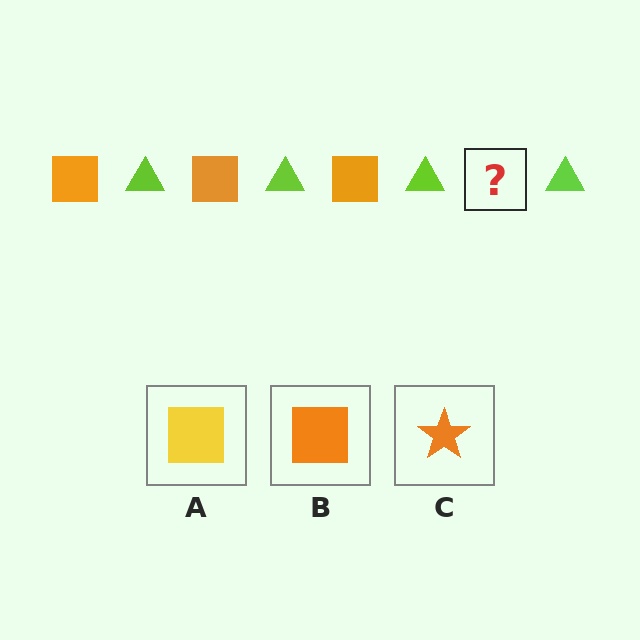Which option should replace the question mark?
Option B.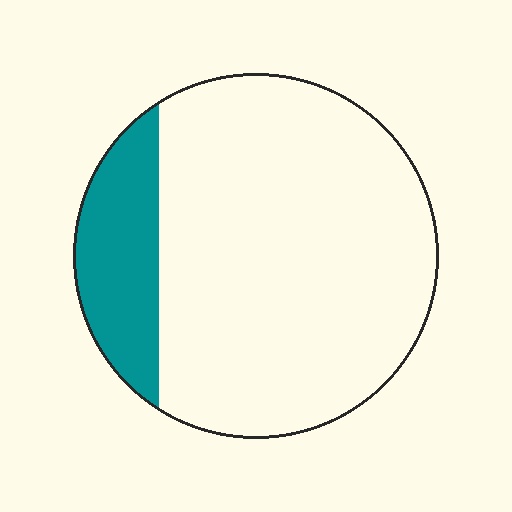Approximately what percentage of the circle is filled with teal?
Approximately 20%.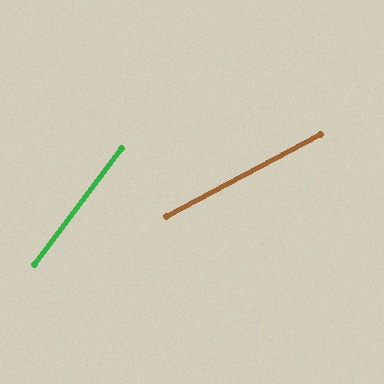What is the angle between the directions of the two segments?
Approximately 25 degrees.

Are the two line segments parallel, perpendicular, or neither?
Neither parallel nor perpendicular — they differ by about 25°.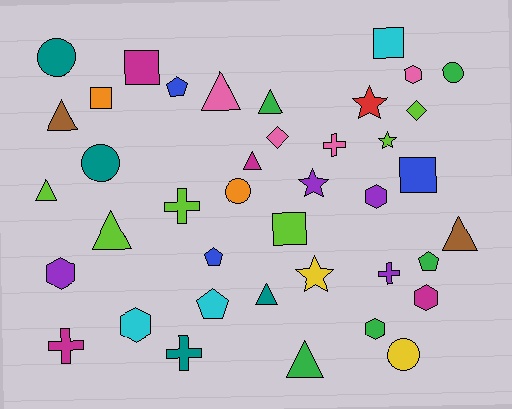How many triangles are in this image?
There are 9 triangles.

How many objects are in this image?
There are 40 objects.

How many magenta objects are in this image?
There are 4 magenta objects.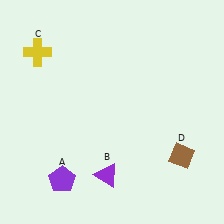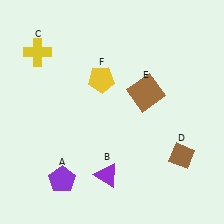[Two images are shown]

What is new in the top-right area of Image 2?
A brown square (E) was added in the top-right area of Image 2.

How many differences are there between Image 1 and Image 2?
There are 2 differences between the two images.